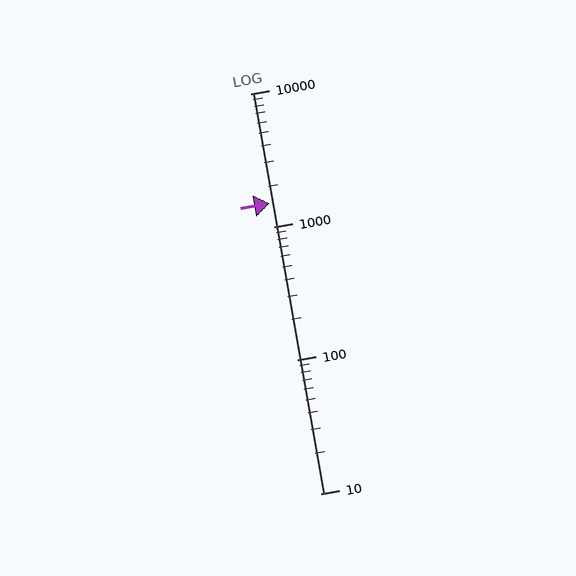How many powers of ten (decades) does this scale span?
The scale spans 3 decades, from 10 to 10000.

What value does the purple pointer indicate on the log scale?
The pointer indicates approximately 1500.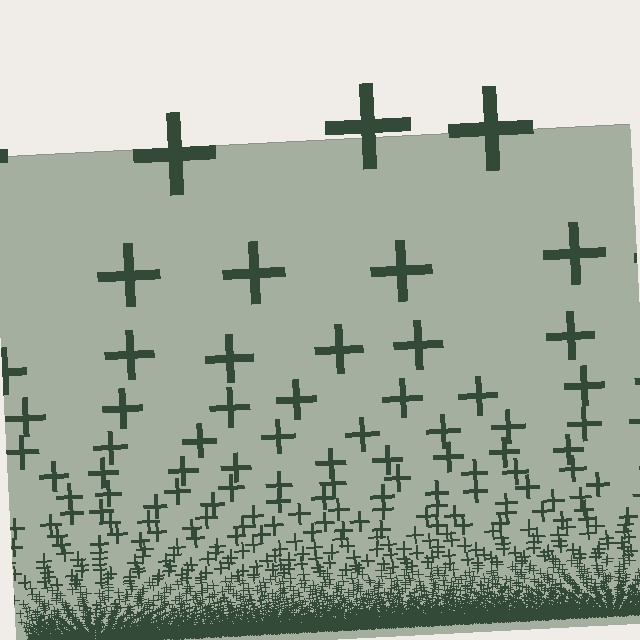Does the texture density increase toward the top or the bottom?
Density increases toward the bottom.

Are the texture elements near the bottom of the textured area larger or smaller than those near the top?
Smaller. The gradient is inverted — elements near the bottom are smaller and denser.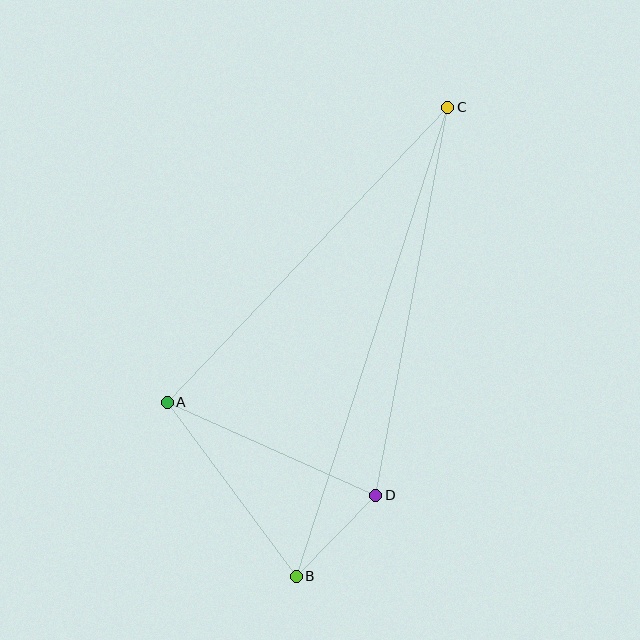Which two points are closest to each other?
Points B and D are closest to each other.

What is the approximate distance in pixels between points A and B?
The distance between A and B is approximately 216 pixels.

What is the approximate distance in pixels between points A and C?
The distance between A and C is approximately 407 pixels.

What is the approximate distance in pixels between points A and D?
The distance between A and D is approximately 228 pixels.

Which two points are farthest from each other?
Points B and C are farthest from each other.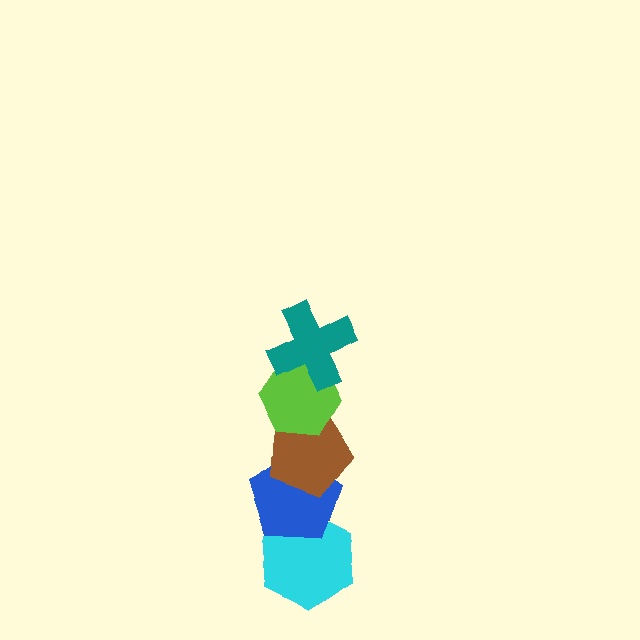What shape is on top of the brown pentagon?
The lime hexagon is on top of the brown pentagon.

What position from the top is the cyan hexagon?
The cyan hexagon is 5th from the top.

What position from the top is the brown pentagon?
The brown pentagon is 3rd from the top.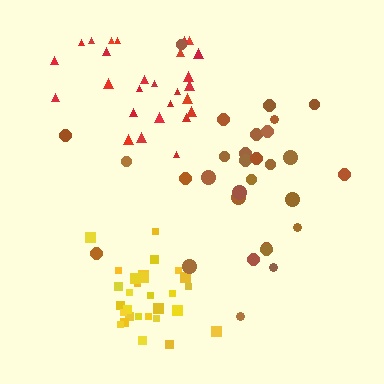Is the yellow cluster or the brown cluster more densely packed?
Yellow.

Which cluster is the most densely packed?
Yellow.